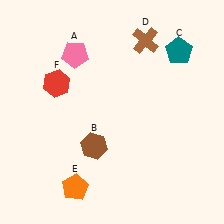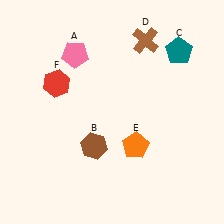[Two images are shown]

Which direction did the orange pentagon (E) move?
The orange pentagon (E) moved right.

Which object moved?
The orange pentagon (E) moved right.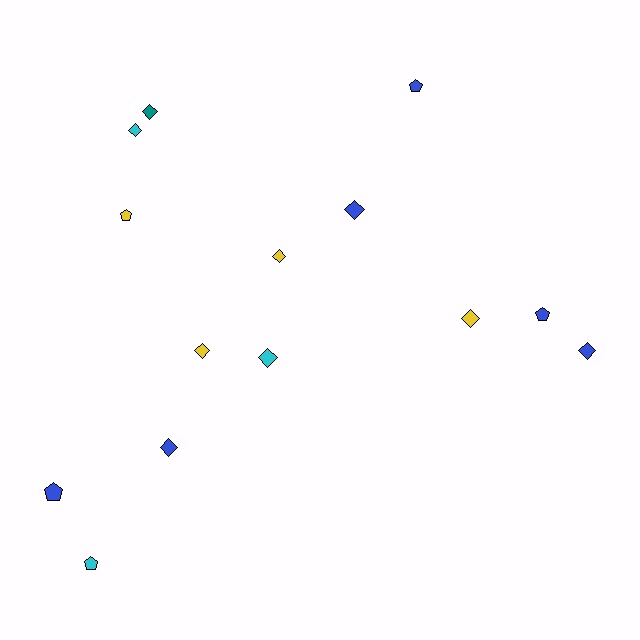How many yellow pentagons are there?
There is 1 yellow pentagon.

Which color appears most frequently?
Blue, with 6 objects.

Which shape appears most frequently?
Diamond, with 9 objects.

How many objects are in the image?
There are 14 objects.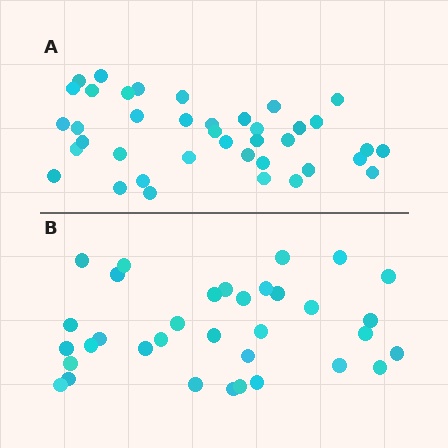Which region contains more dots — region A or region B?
Region A (the top region) has more dots.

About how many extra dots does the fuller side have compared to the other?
Region A has about 5 more dots than region B.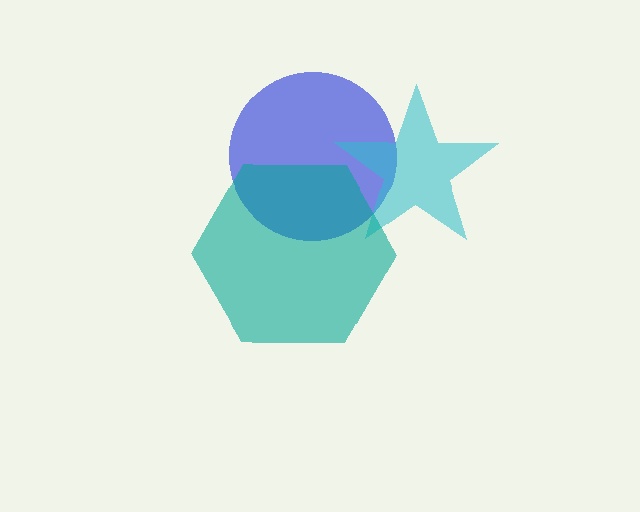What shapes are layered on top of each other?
The layered shapes are: a blue circle, a cyan star, a teal hexagon.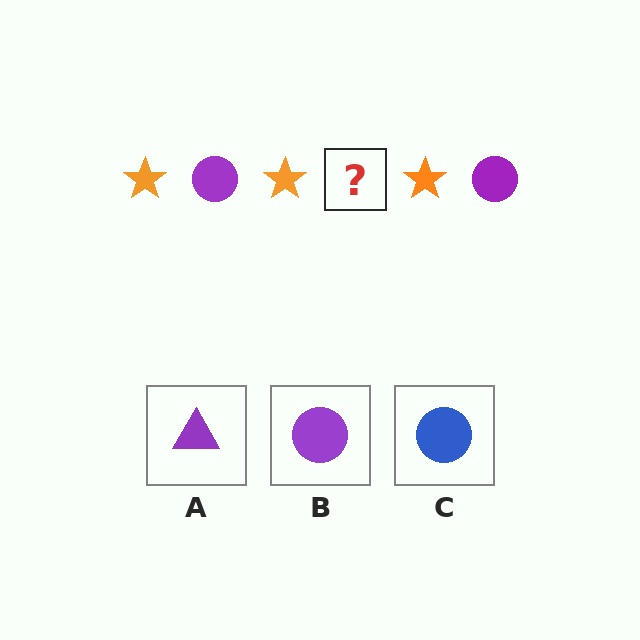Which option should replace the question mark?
Option B.